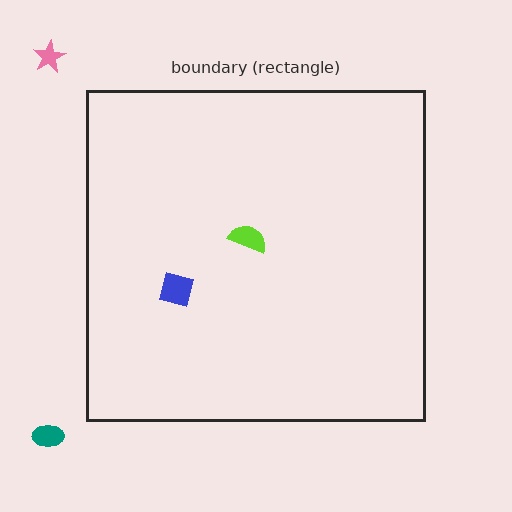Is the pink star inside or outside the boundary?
Outside.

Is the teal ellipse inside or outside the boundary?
Outside.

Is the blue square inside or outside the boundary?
Inside.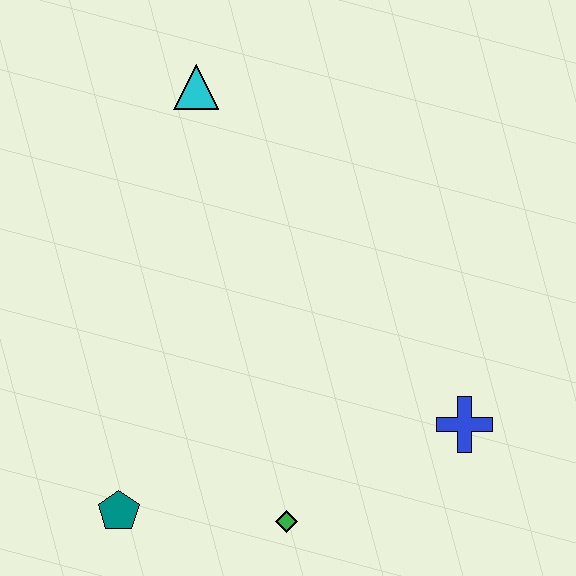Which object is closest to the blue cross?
The green diamond is closest to the blue cross.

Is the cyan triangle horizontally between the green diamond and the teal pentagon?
Yes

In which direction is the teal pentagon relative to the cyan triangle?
The teal pentagon is below the cyan triangle.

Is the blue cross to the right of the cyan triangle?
Yes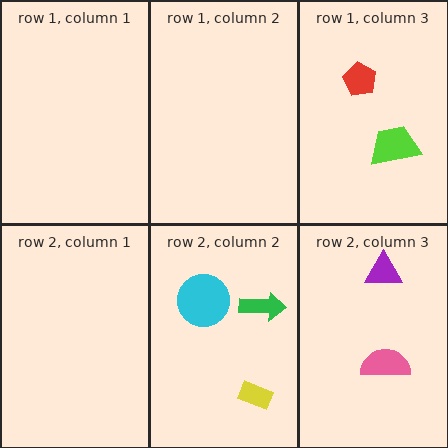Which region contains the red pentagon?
The row 1, column 3 region.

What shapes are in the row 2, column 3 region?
The purple triangle, the pink semicircle.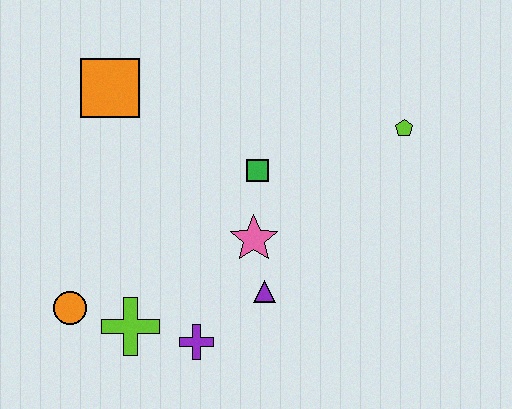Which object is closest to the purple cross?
The lime cross is closest to the purple cross.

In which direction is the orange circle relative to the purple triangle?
The orange circle is to the left of the purple triangle.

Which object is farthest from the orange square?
The lime pentagon is farthest from the orange square.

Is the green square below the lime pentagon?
Yes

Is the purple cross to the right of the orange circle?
Yes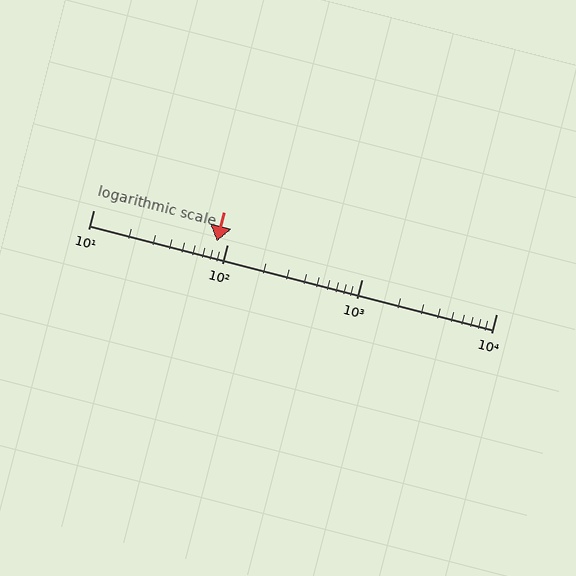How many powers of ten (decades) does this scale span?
The scale spans 3 decades, from 10 to 10000.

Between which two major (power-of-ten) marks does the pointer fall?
The pointer is between 10 and 100.